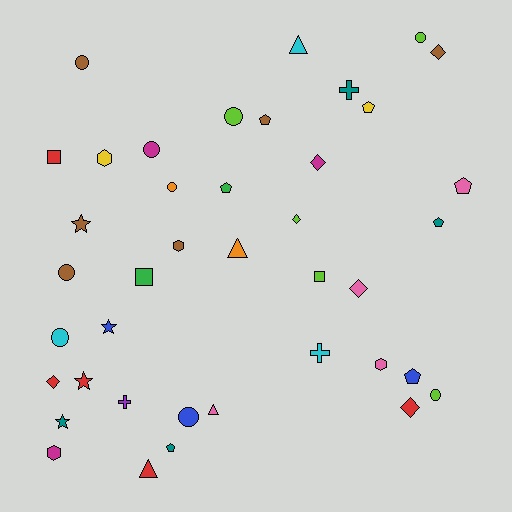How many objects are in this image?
There are 40 objects.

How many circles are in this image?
There are 9 circles.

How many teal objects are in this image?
There are 4 teal objects.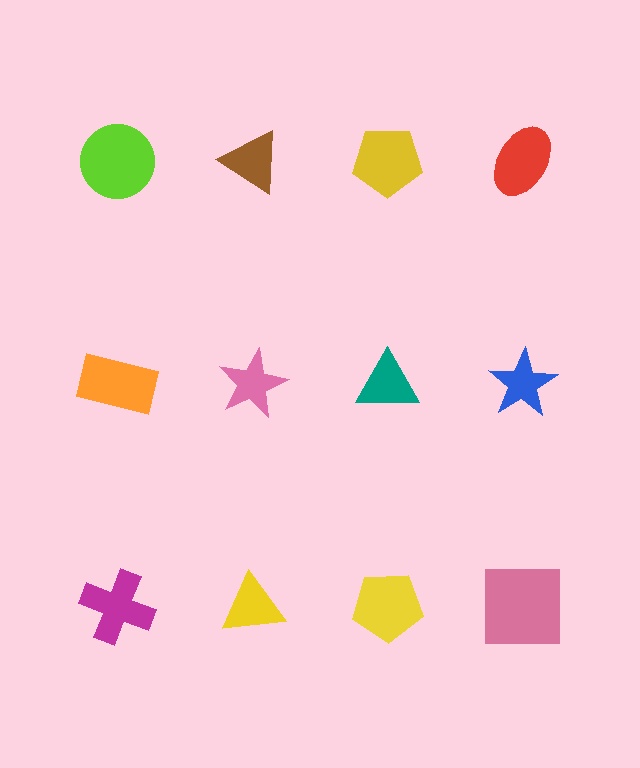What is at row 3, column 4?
A pink square.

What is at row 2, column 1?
An orange rectangle.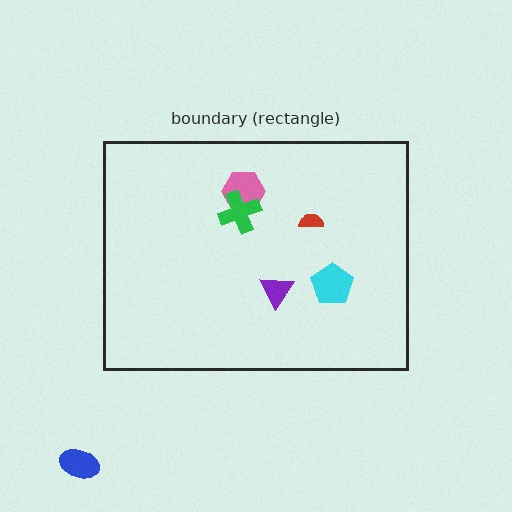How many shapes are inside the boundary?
5 inside, 1 outside.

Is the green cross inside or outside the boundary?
Inside.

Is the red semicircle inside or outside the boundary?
Inside.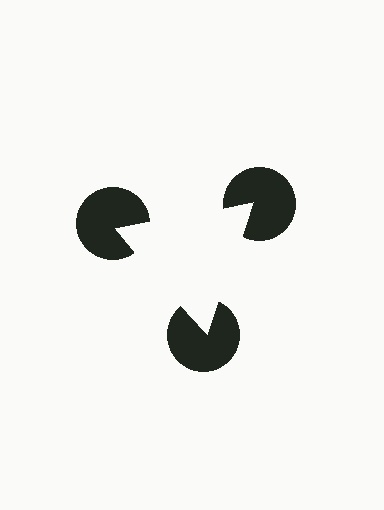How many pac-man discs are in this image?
There are 3 — one at each vertex of the illusory triangle.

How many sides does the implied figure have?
3 sides.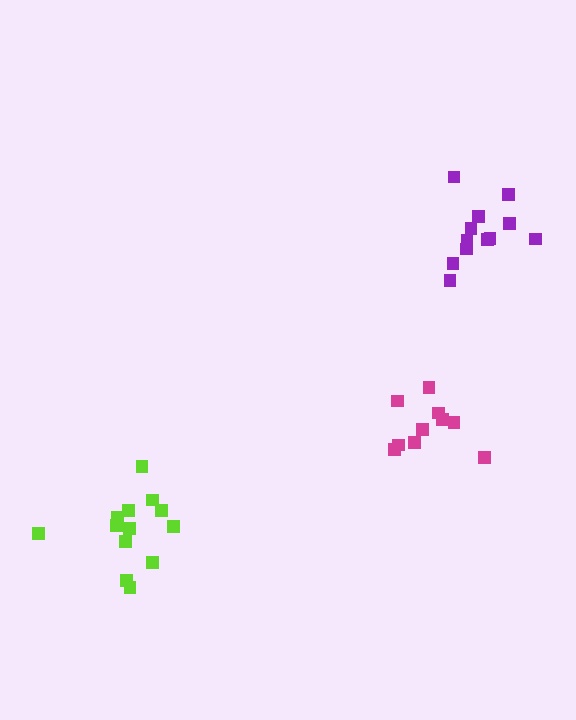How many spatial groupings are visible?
There are 3 spatial groupings.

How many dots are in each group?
Group 1: 10 dots, Group 2: 13 dots, Group 3: 12 dots (35 total).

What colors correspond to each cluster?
The clusters are colored: magenta, lime, purple.